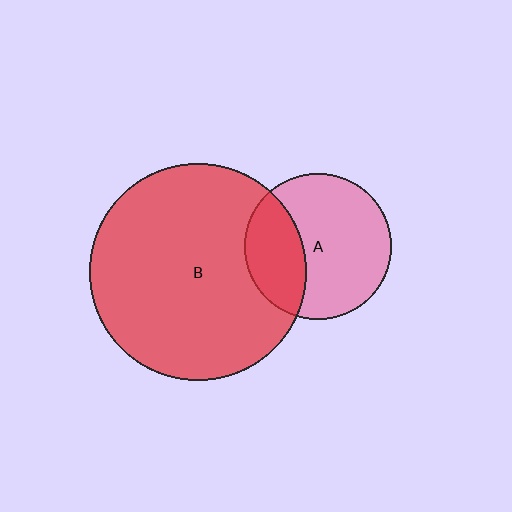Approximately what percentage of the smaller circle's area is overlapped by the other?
Approximately 30%.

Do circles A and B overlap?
Yes.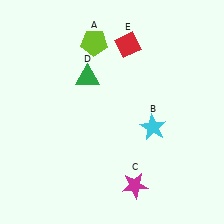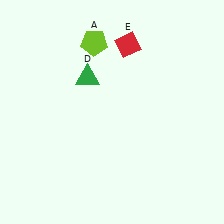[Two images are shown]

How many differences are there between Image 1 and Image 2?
There are 2 differences between the two images.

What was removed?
The magenta star (C), the cyan star (B) were removed in Image 2.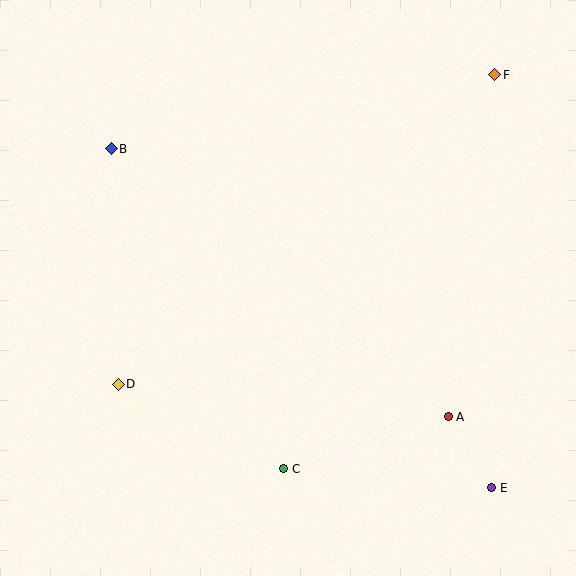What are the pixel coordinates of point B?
Point B is at (111, 149).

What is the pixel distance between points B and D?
The distance between B and D is 236 pixels.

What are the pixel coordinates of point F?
Point F is at (495, 75).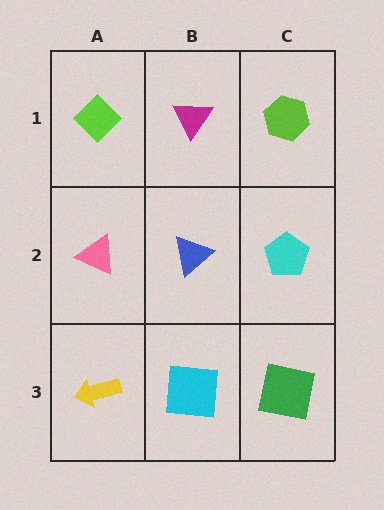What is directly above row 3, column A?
A pink triangle.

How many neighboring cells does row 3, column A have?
2.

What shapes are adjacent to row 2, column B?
A magenta triangle (row 1, column B), a cyan square (row 3, column B), a pink triangle (row 2, column A), a cyan pentagon (row 2, column C).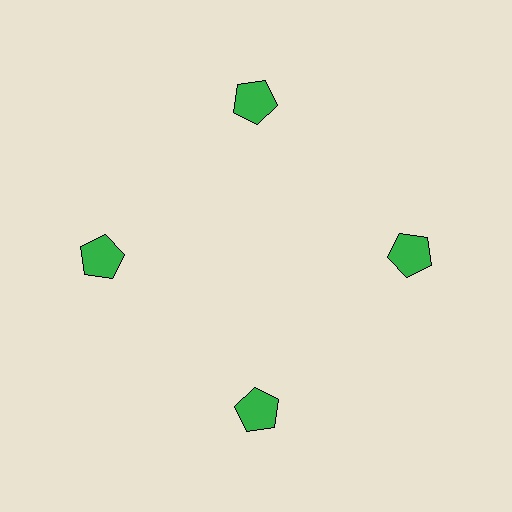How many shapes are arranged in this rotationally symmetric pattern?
There are 4 shapes, arranged in 4 groups of 1.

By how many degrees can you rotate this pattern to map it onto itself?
The pattern maps onto itself every 90 degrees of rotation.